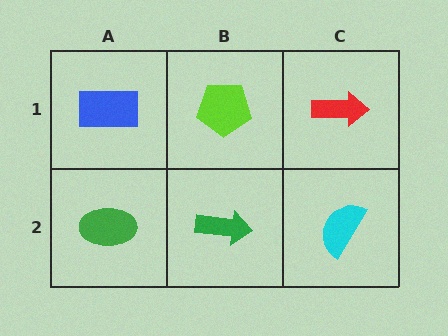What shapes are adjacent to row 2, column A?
A blue rectangle (row 1, column A), a green arrow (row 2, column B).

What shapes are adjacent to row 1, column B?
A green arrow (row 2, column B), a blue rectangle (row 1, column A), a red arrow (row 1, column C).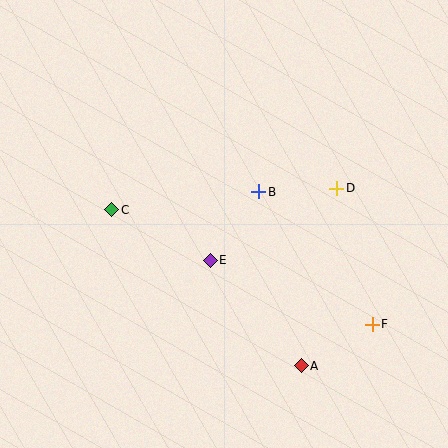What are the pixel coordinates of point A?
Point A is at (301, 366).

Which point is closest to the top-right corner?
Point D is closest to the top-right corner.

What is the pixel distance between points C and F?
The distance between C and F is 285 pixels.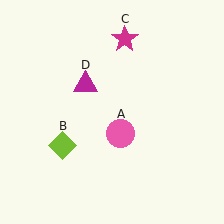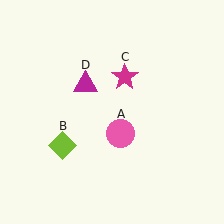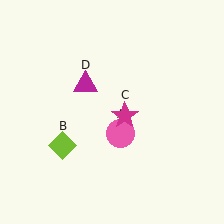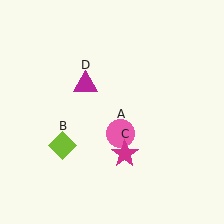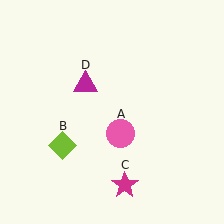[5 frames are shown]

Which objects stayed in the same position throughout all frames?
Pink circle (object A) and lime diamond (object B) and magenta triangle (object D) remained stationary.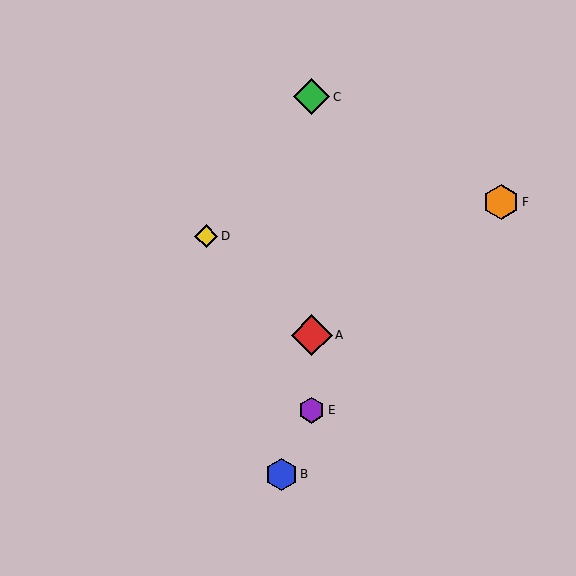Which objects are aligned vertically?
Objects A, C, E are aligned vertically.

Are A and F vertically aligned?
No, A is at x≈312 and F is at x≈501.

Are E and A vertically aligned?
Yes, both are at x≈312.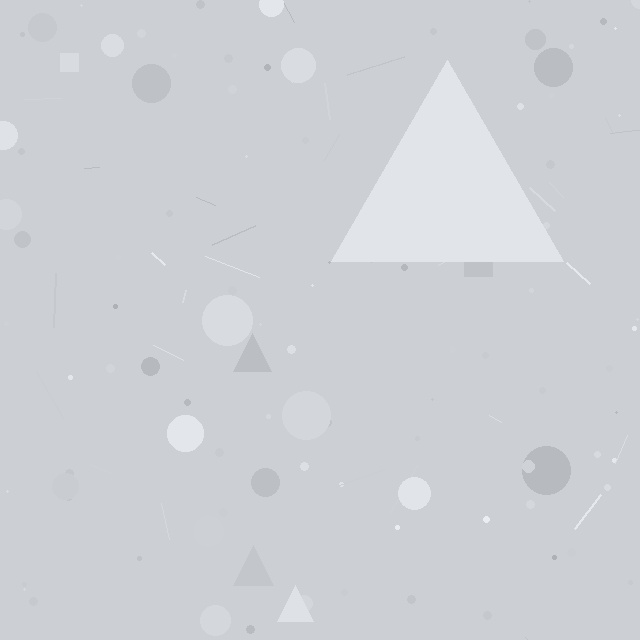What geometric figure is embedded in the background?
A triangle is embedded in the background.